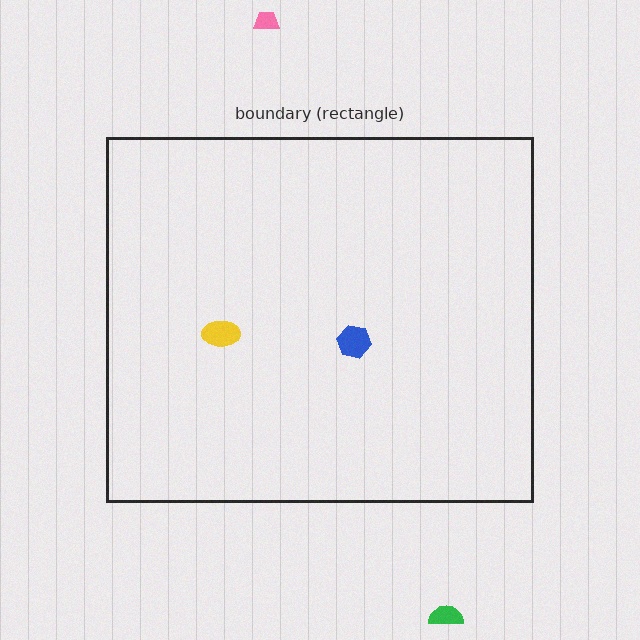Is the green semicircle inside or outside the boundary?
Outside.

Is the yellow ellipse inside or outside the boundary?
Inside.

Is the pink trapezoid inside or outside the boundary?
Outside.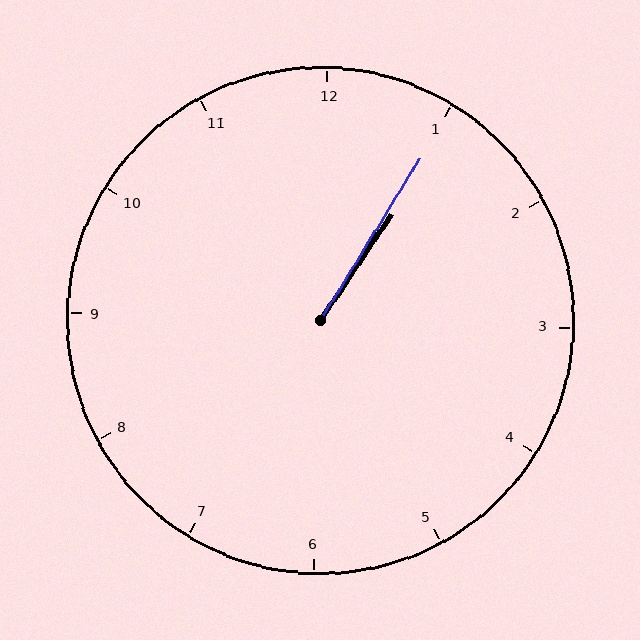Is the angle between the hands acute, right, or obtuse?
It is acute.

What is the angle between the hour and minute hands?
Approximately 2 degrees.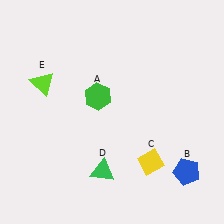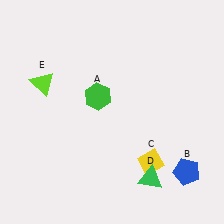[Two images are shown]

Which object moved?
The green triangle (D) moved right.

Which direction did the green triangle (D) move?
The green triangle (D) moved right.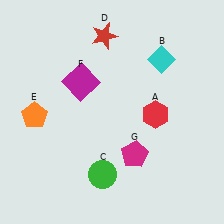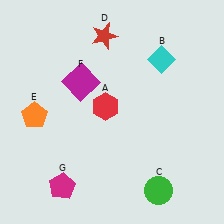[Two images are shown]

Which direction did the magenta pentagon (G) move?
The magenta pentagon (G) moved left.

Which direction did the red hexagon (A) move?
The red hexagon (A) moved left.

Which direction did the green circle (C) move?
The green circle (C) moved right.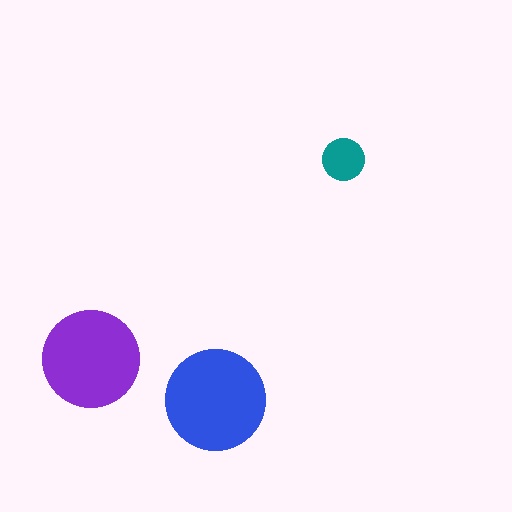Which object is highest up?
The teal circle is topmost.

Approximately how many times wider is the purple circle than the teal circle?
About 2.5 times wider.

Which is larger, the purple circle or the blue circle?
The blue one.